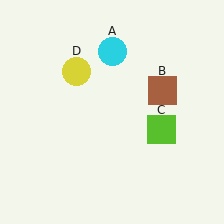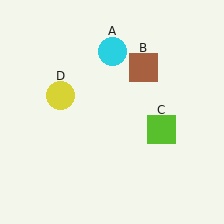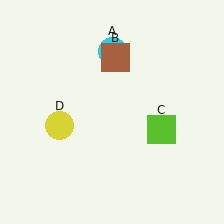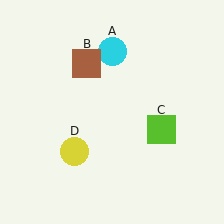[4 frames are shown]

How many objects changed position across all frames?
2 objects changed position: brown square (object B), yellow circle (object D).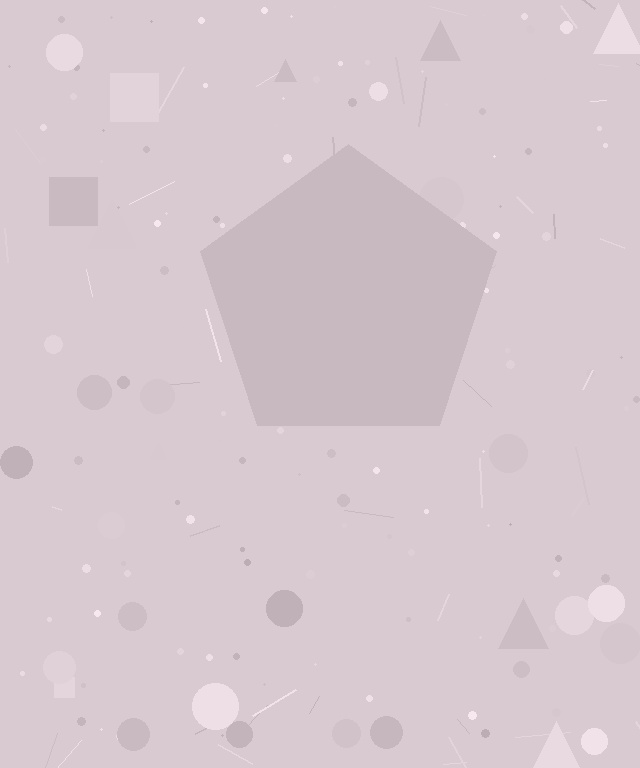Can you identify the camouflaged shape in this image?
The camouflaged shape is a pentagon.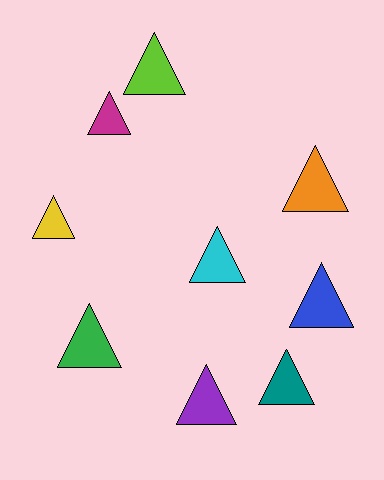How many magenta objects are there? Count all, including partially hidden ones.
There is 1 magenta object.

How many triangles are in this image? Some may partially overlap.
There are 9 triangles.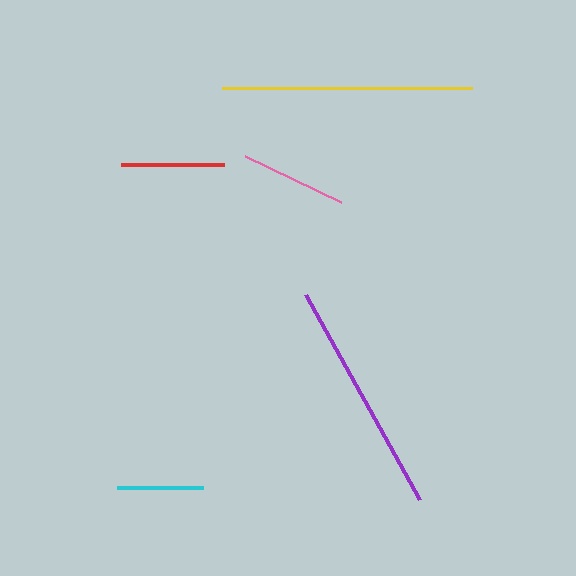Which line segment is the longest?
The yellow line is the longest at approximately 250 pixels.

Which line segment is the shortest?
The cyan line is the shortest at approximately 86 pixels.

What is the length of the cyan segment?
The cyan segment is approximately 86 pixels long.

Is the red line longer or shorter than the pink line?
The pink line is longer than the red line.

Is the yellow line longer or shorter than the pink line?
The yellow line is longer than the pink line.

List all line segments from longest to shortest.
From longest to shortest: yellow, purple, pink, red, cyan.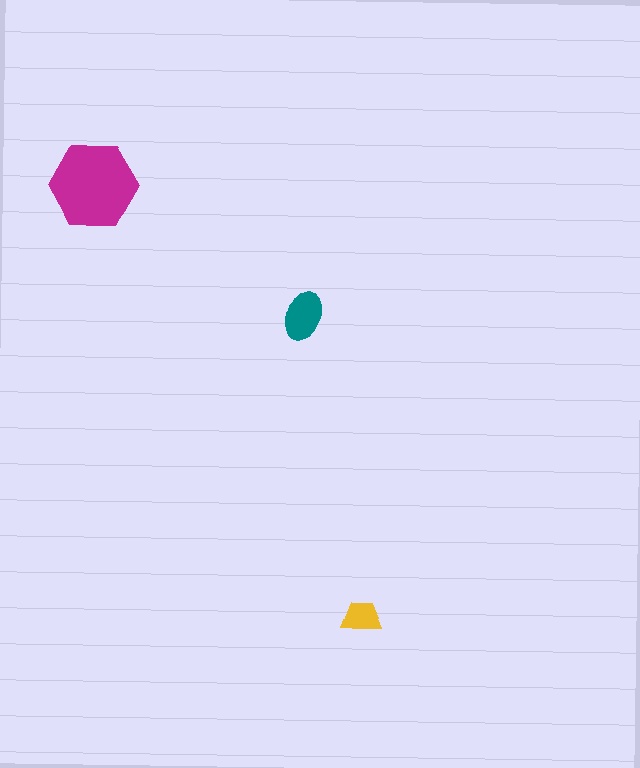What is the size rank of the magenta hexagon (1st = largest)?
1st.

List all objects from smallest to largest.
The yellow trapezoid, the teal ellipse, the magenta hexagon.